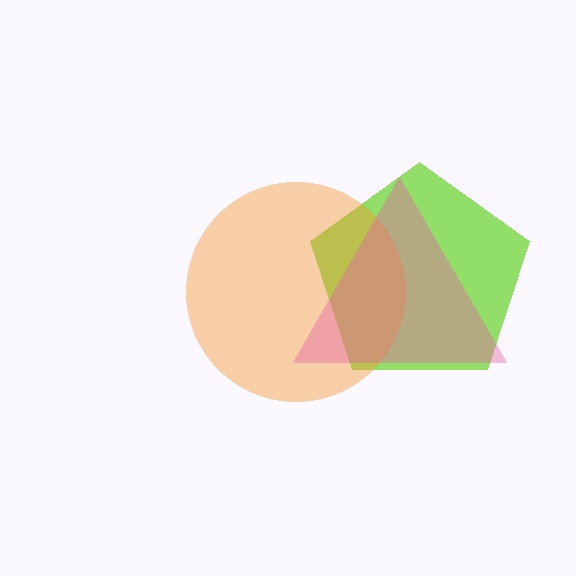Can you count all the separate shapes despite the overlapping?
Yes, there are 3 separate shapes.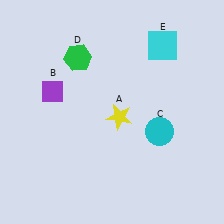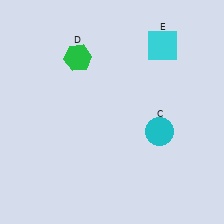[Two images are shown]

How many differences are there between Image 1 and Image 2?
There are 2 differences between the two images.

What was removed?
The purple diamond (B), the yellow star (A) were removed in Image 2.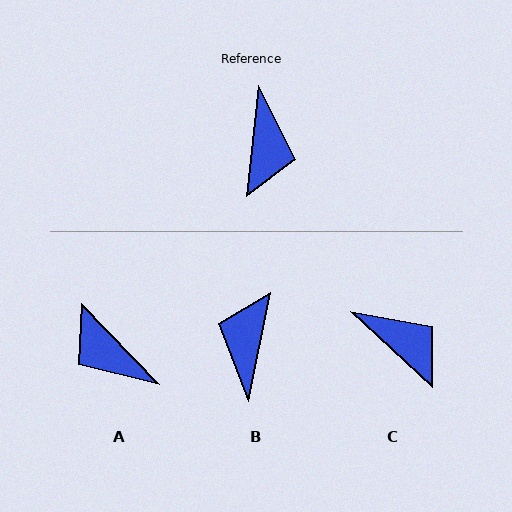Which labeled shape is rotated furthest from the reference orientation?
B, about 175 degrees away.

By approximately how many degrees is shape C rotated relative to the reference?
Approximately 53 degrees counter-clockwise.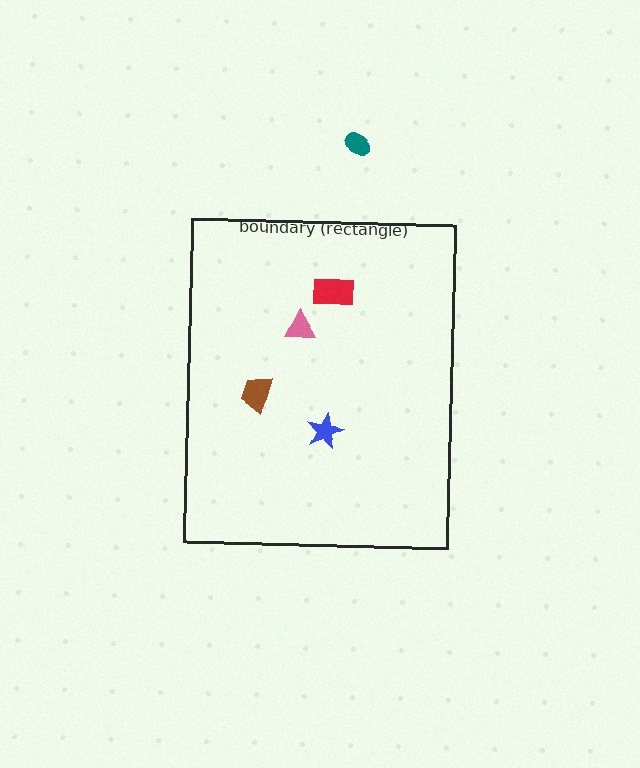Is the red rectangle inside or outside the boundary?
Inside.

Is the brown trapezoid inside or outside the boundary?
Inside.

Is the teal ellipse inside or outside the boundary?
Outside.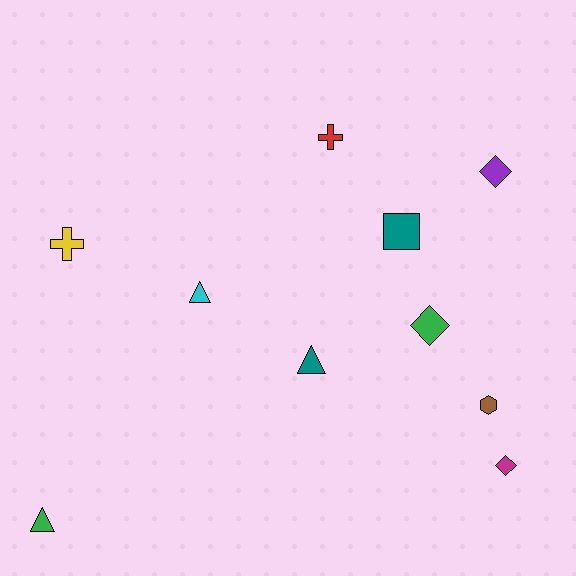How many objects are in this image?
There are 10 objects.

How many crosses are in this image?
There are 2 crosses.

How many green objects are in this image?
There are 2 green objects.